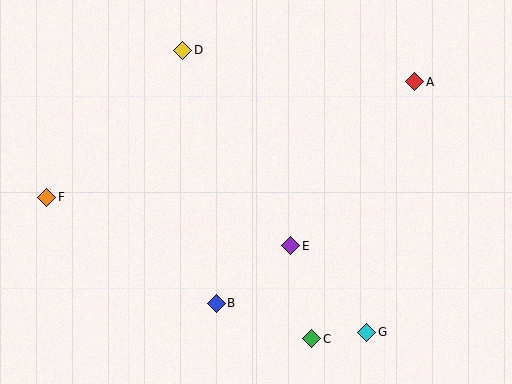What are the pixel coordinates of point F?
Point F is at (47, 197).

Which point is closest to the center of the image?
Point E at (291, 246) is closest to the center.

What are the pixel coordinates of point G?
Point G is at (367, 332).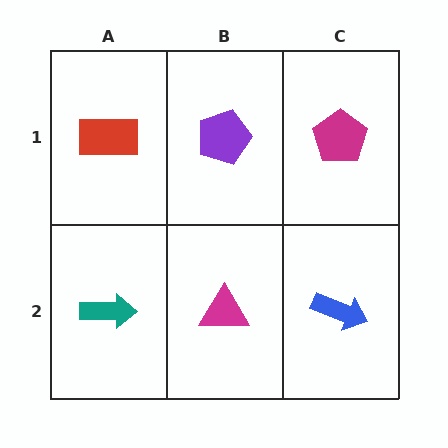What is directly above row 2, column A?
A red rectangle.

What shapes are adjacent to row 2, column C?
A magenta pentagon (row 1, column C), a magenta triangle (row 2, column B).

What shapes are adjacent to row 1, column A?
A teal arrow (row 2, column A), a purple pentagon (row 1, column B).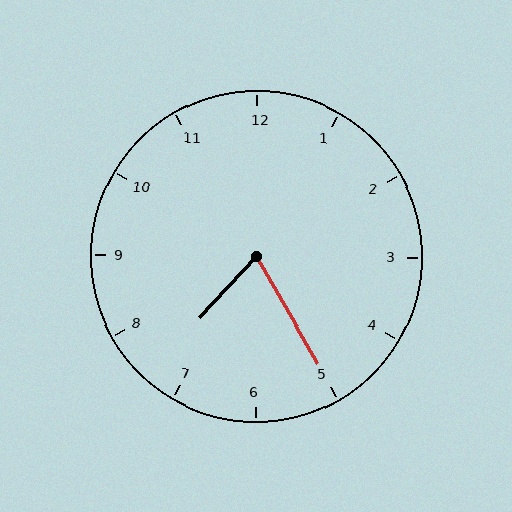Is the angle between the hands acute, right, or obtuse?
It is acute.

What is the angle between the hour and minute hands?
Approximately 72 degrees.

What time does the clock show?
7:25.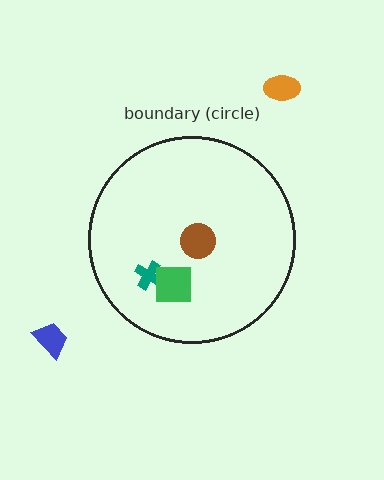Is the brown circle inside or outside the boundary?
Inside.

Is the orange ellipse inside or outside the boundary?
Outside.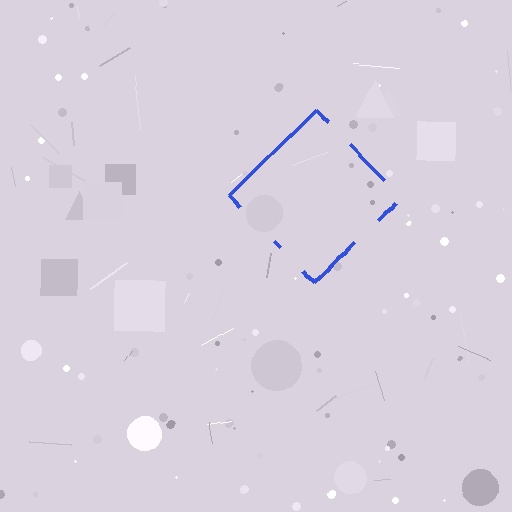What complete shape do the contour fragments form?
The contour fragments form a diamond.